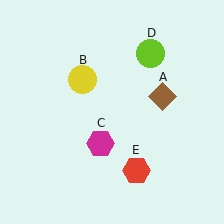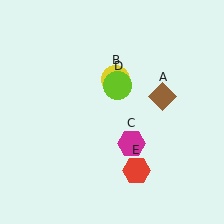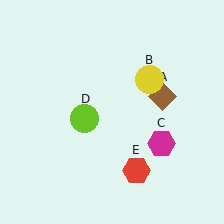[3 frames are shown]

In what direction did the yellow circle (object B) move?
The yellow circle (object B) moved right.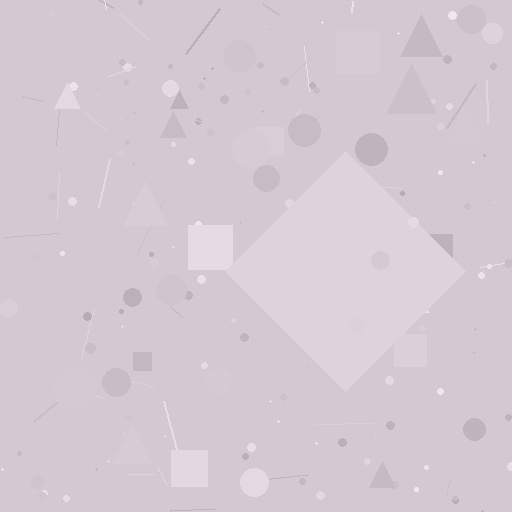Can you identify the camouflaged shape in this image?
The camouflaged shape is a diamond.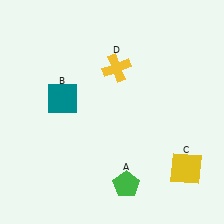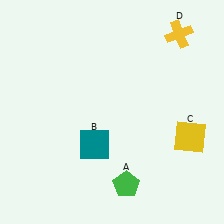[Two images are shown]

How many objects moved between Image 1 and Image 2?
3 objects moved between the two images.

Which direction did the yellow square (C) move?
The yellow square (C) moved up.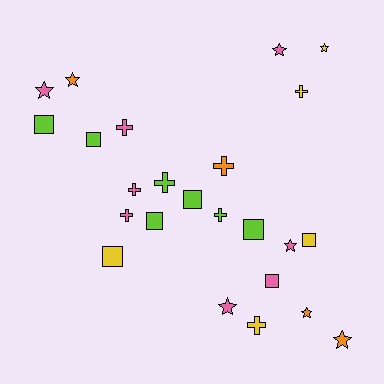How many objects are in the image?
There are 24 objects.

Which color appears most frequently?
Pink, with 8 objects.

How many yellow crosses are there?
There are 2 yellow crosses.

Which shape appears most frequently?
Star, with 8 objects.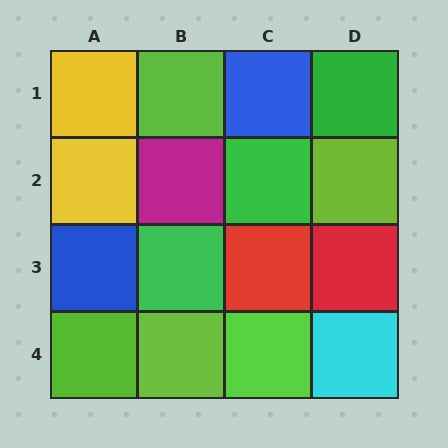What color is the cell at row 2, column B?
Magenta.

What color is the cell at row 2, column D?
Lime.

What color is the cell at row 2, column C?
Green.